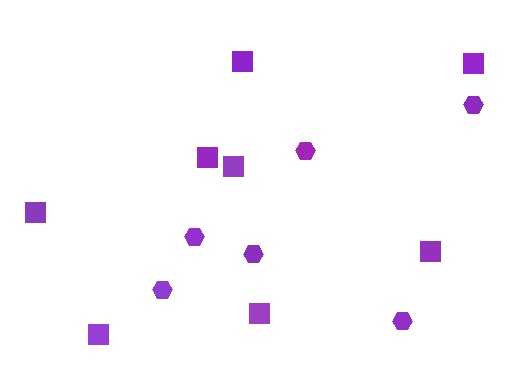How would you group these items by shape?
There are 2 groups: one group of squares (8) and one group of hexagons (6).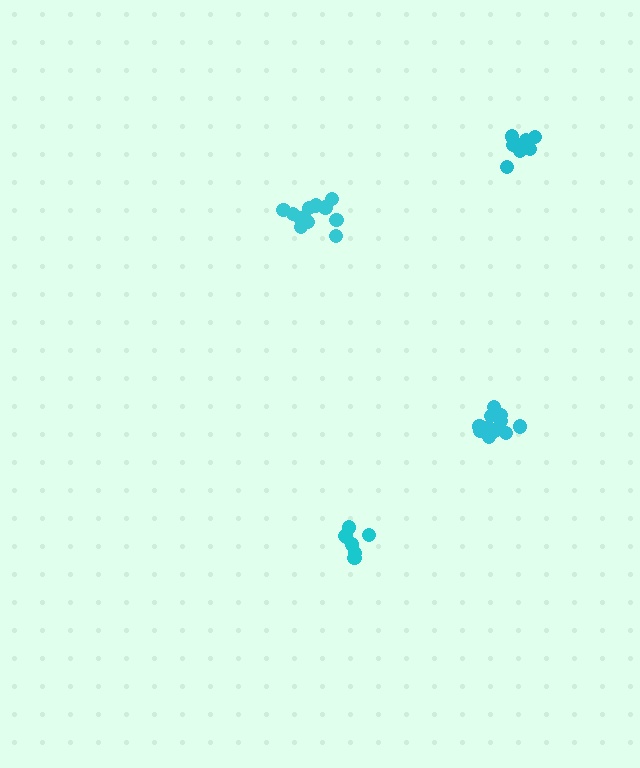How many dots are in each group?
Group 1: 9 dots, Group 2: 13 dots, Group 3: 7 dots, Group 4: 13 dots (42 total).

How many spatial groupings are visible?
There are 4 spatial groupings.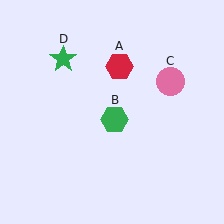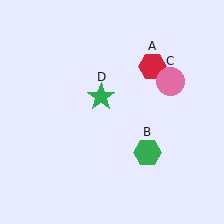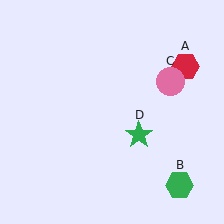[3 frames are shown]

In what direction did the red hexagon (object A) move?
The red hexagon (object A) moved right.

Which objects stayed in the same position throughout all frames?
Pink circle (object C) remained stationary.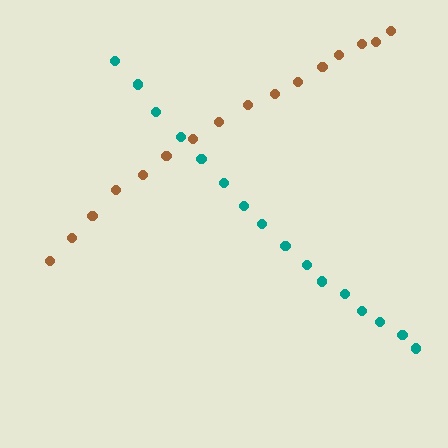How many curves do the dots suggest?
There are 2 distinct paths.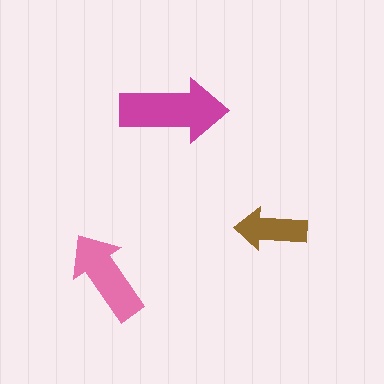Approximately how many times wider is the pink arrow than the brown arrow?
About 1.5 times wider.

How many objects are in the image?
There are 3 objects in the image.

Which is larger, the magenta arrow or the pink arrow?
The magenta one.